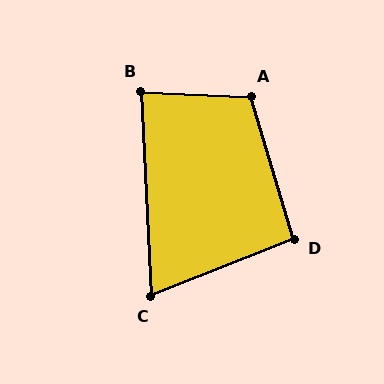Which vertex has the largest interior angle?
A, at approximately 109 degrees.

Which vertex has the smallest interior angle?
C, at approximately 71 degrees.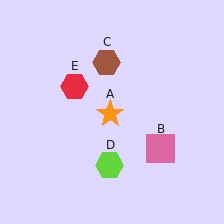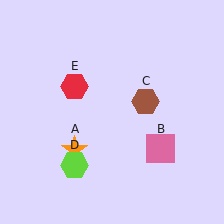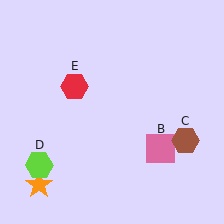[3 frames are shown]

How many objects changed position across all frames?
3 objects changed position: orange star (object A), brown hexagon (object C), lime hexagon (object D).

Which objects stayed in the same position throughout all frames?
Pink square (object B) and red hexagon (object E) remained stationary.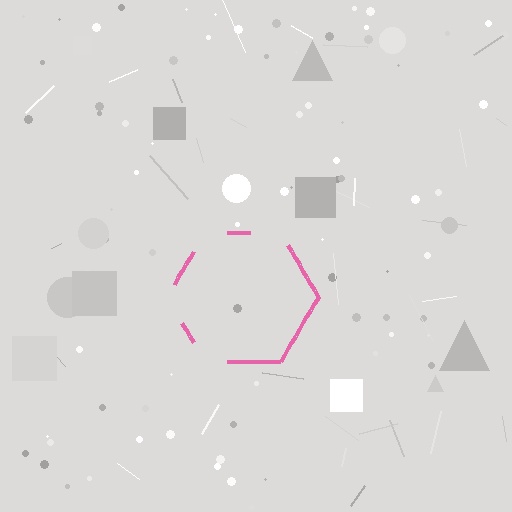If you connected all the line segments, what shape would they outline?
They would outline a hexagon.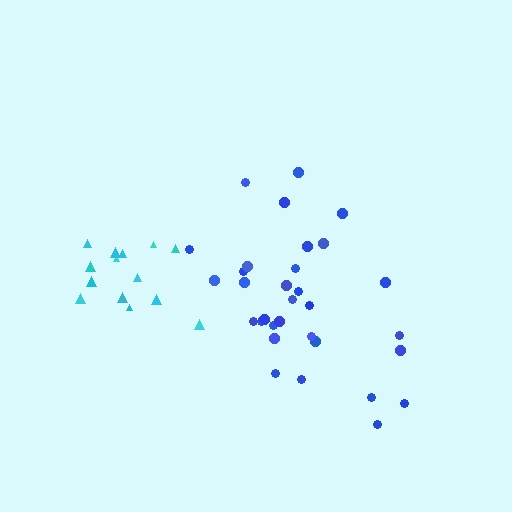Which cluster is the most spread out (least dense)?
Blue.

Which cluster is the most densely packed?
Cyan.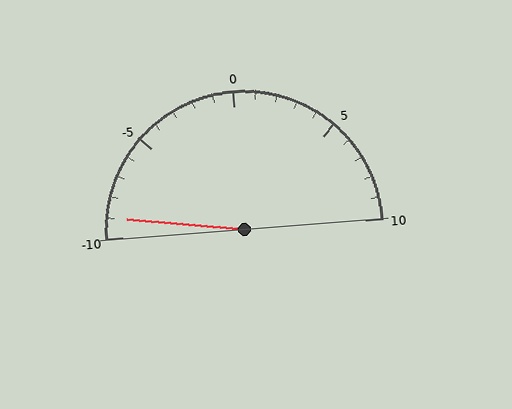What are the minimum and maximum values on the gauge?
The gauge ranges from -10 to 10.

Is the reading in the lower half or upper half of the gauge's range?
The reading is in the lower half of the range (-10 to 10).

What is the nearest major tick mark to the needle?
The nearest major tick mark is -10.